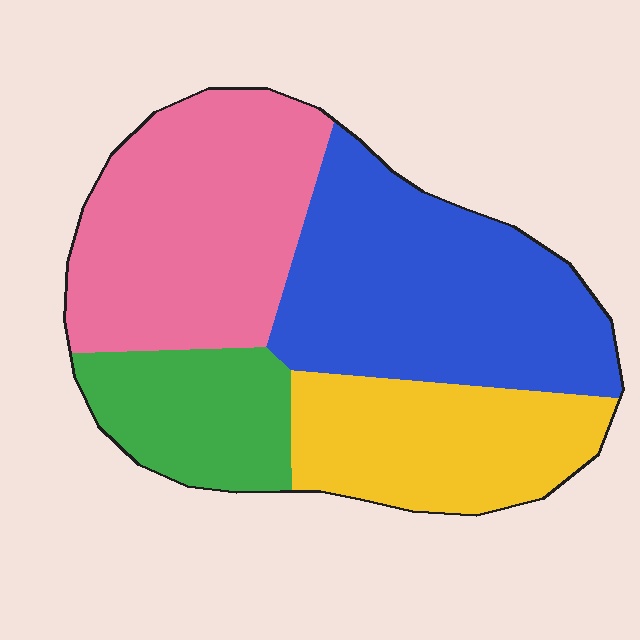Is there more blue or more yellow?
Blue.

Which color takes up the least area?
Green, at roughly 15%.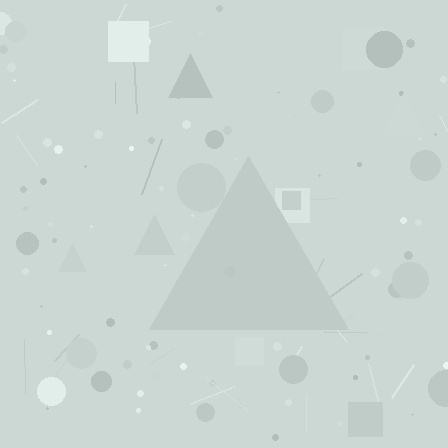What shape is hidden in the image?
A triangle is hidden in the image.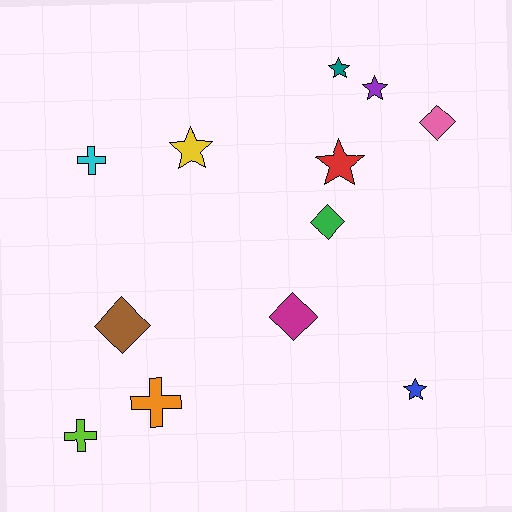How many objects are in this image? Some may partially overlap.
There are 12 objects.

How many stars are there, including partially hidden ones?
There are 5 stars.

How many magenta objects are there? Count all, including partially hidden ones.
There is 1 magenta object.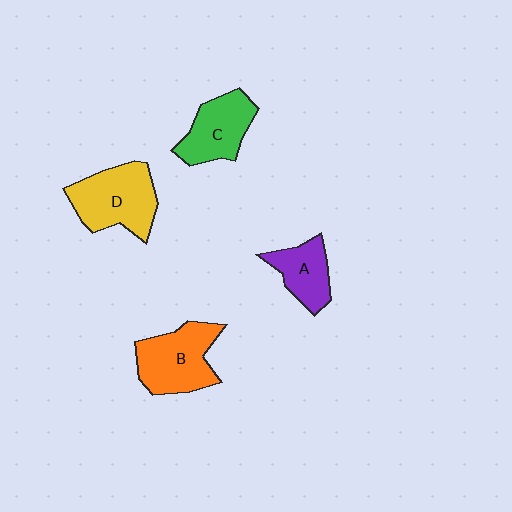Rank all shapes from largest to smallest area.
From largest to smallest: D (yellow), B (orange), C (green), A (purple).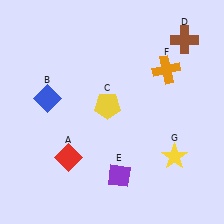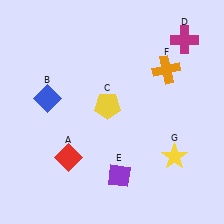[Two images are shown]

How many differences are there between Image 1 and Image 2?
There is 1 difference between the two images.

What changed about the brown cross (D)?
In Image 1, D is brown. In Image 2, it changed to magenta.